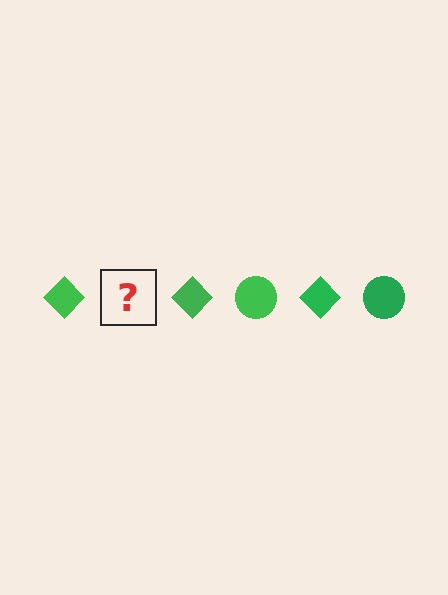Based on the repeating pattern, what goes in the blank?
The blank should be a green circle.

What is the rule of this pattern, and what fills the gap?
The rule is that the pattern cycles through diamond, circle shapes in green. The gap should be filled with a green circle.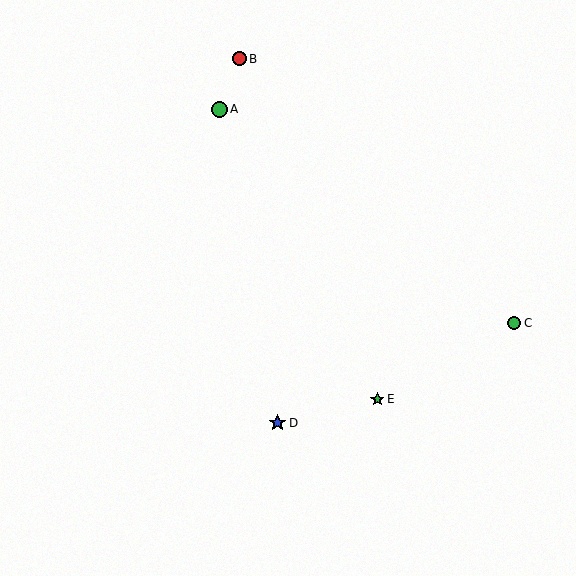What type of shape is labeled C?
Shape C is a green circle.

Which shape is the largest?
The blue star (labeled D) is the largest.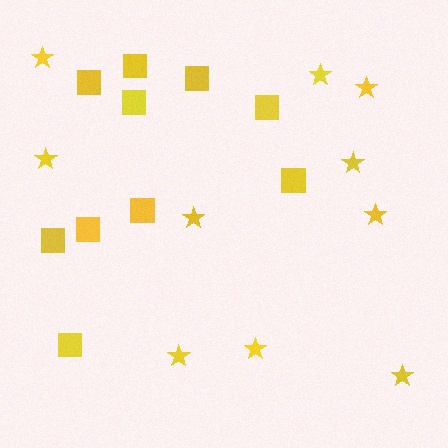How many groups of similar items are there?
There are 2 groups: one group of squares (10) and one group of stars (10).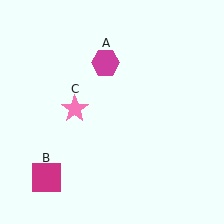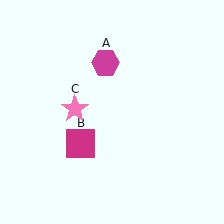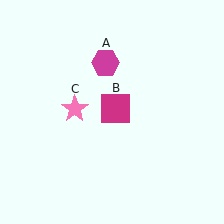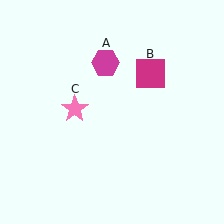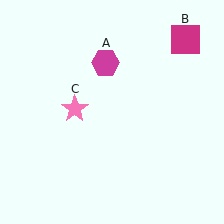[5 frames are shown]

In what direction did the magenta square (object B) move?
The magenta square (object B) moved up and to the right.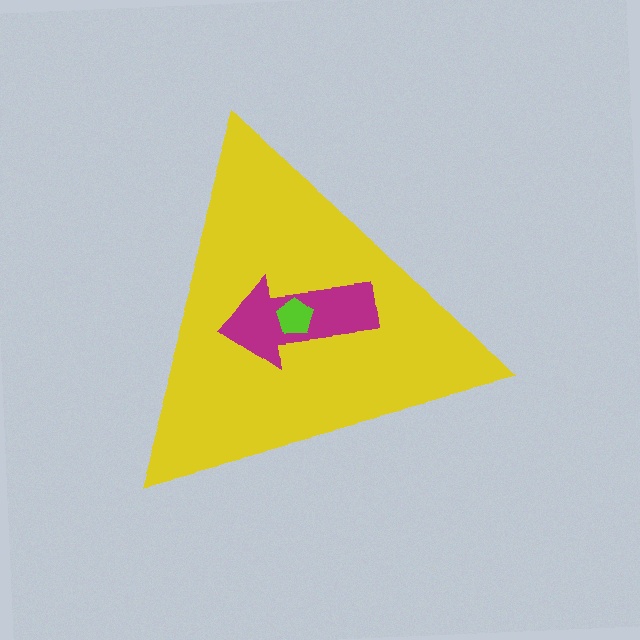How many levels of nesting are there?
3.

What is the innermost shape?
The lime pentagon.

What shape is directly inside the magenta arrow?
The lime pentagon.